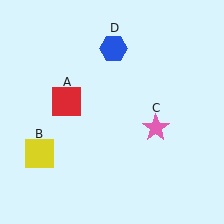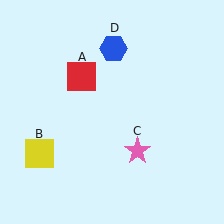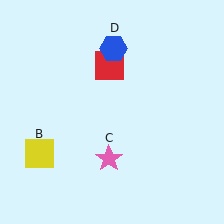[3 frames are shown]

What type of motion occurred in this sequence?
The red square (object A), pink star (object C) rotated clockwise around the center of the scene.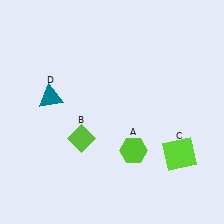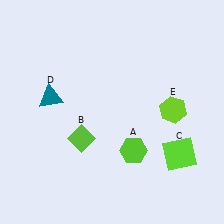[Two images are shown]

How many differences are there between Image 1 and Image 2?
There is 1 difference between the two images.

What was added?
A lime hexagon (E) was added in Image 2.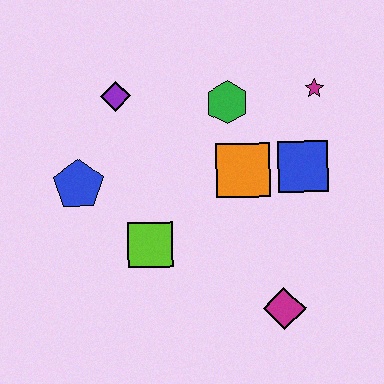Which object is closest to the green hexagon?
The orange square is closest to the green hexagon.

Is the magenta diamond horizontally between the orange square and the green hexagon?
No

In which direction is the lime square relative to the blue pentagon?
The lime square is to the right of the blue pentagon.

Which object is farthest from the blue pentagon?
The magenta star is farthest from the blue pentagon.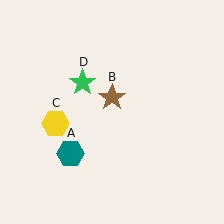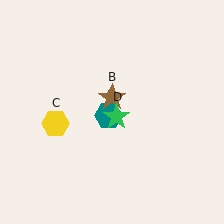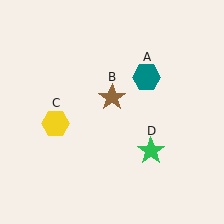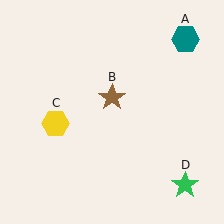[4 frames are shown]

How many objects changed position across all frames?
2 objects changed position: teal hexagon (object A), green star (object D).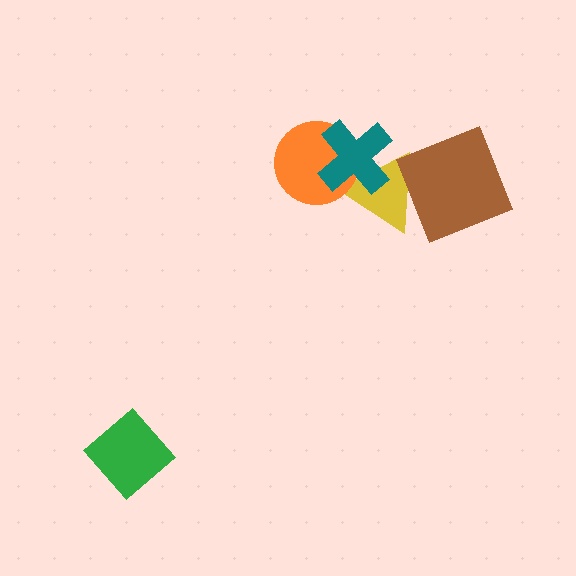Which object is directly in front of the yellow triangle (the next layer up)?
The brown square is directly in front of the yellow triangle.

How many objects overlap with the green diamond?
0 objects overlap with the green diamond.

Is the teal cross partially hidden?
No, no other shape covers it.